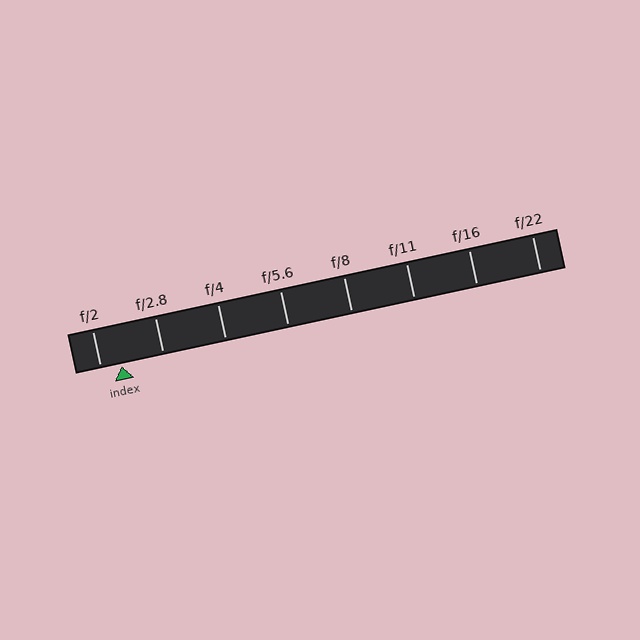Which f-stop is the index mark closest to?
The index mark is closest to f/2.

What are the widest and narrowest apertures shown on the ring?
The widest aperture shown is f/2 and the narrowest is f/22.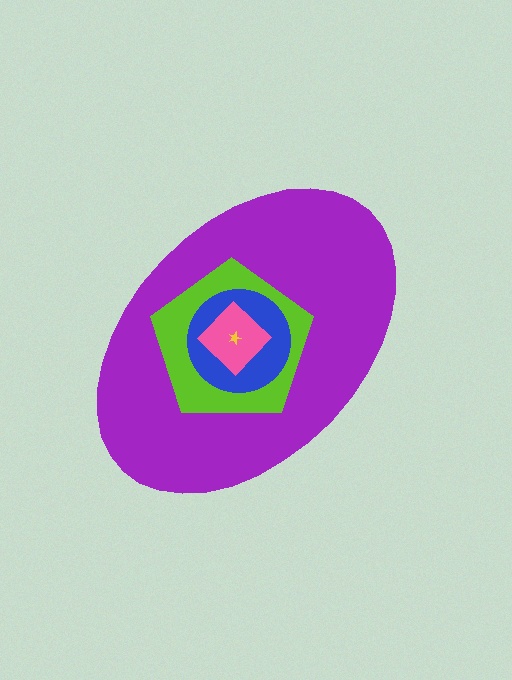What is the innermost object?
The yellow star.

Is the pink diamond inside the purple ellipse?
Yes.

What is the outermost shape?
The purple ellipse.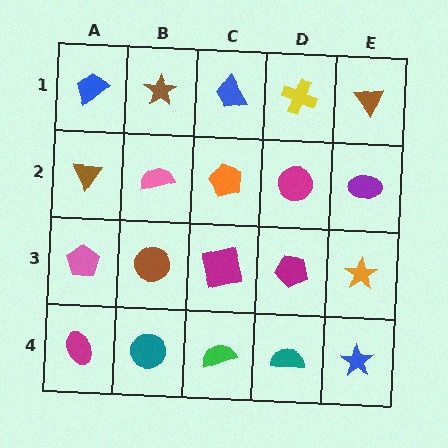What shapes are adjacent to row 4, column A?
A pink pentagon (row 3, column A), a teal circle (row 4, column B).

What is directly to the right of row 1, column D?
A brown triangle.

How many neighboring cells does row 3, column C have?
4.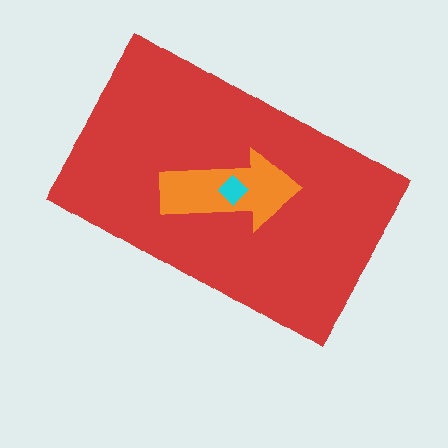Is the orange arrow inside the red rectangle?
Yes.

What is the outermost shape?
The red rectangle.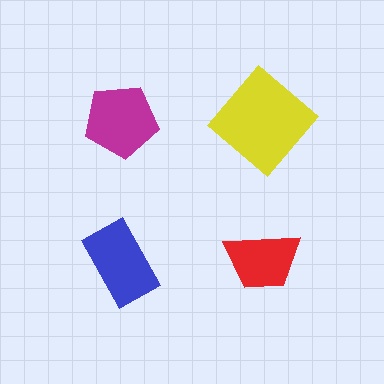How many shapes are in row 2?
2 shapes.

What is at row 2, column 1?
A blue rectangle.